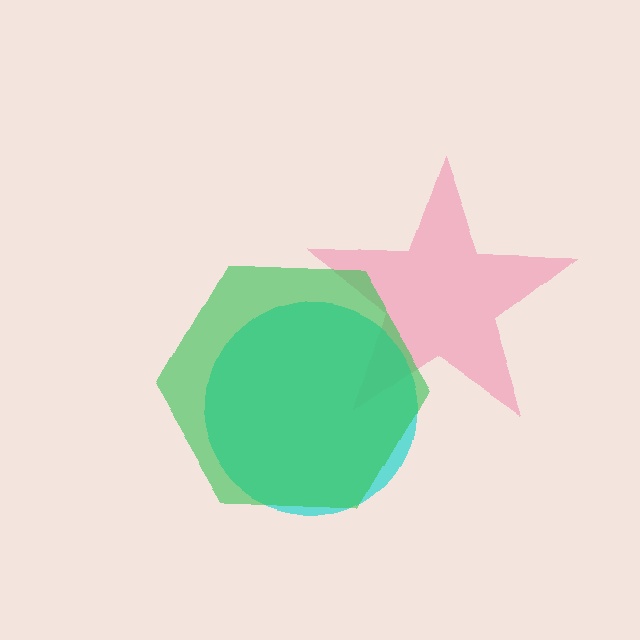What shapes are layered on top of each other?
The layered shapes are: a pink star, a cyan circle, a green hexagon.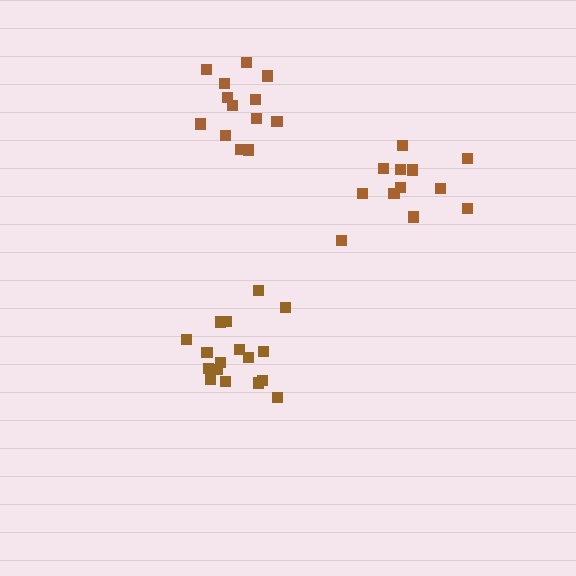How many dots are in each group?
Group 1: 13 dots, Group 2: 17 dots, Group 3: 12 dots (42 total).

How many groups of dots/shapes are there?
There are 3 groups.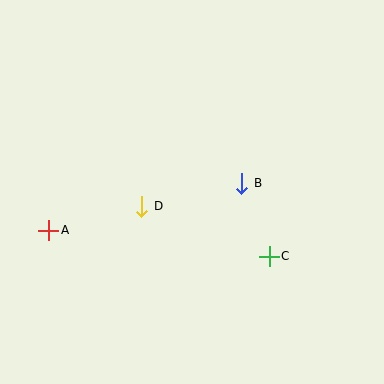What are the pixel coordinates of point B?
Point B is at (242, 183).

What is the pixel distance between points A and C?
The distance between A and C is 222 pixels.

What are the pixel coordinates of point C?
Point C is at (269, 256).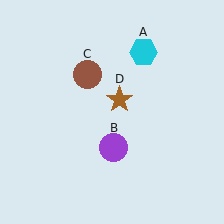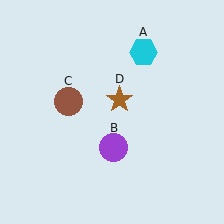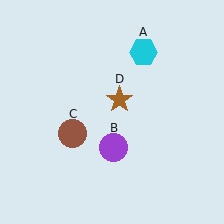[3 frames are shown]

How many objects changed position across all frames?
1 object changed position: brown circle (object C).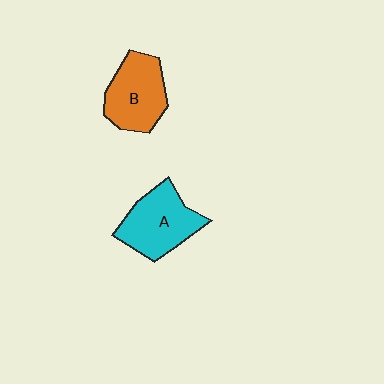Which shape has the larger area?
Shape A (cyan).